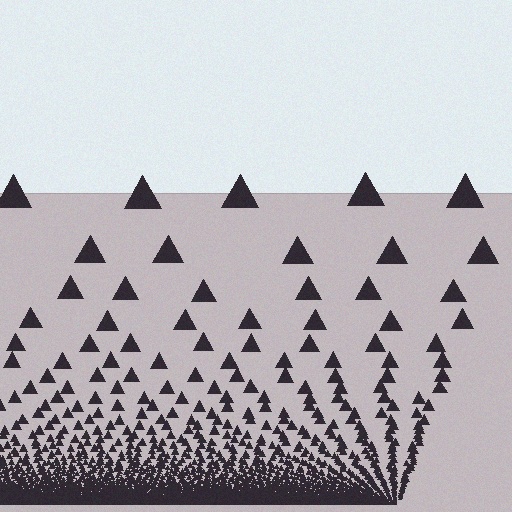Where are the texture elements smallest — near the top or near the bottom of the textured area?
Near the bottom.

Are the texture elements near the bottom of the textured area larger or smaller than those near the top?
Smaller. The gradient is inverted — elements near the bottom are smaller and denser.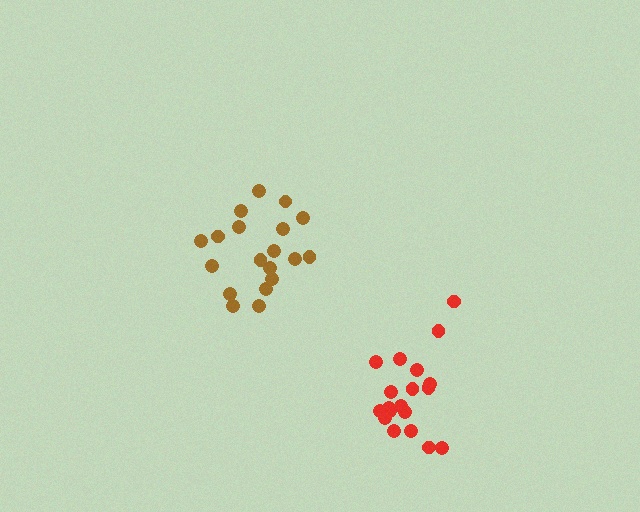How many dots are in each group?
Group 1: 19 dots, Group 2: 19 dots (38 total).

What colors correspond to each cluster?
The clusters are colored: red, brown.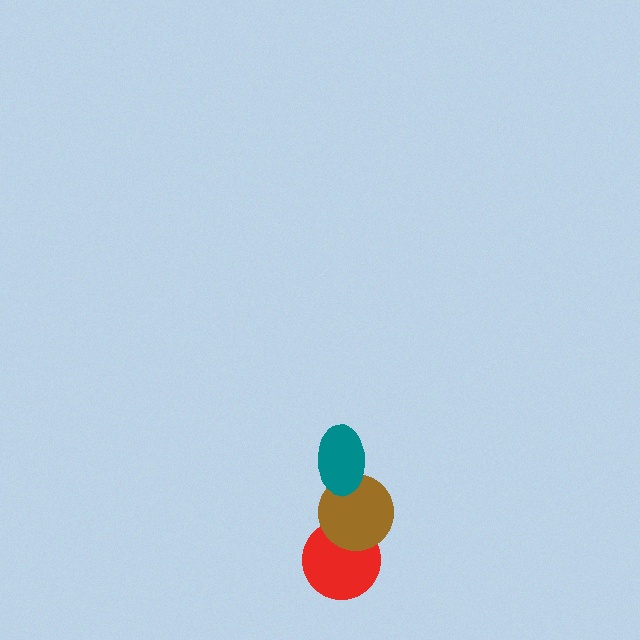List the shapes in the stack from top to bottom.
From top to bottom: the teal ellipse, the brown circle, the red circle.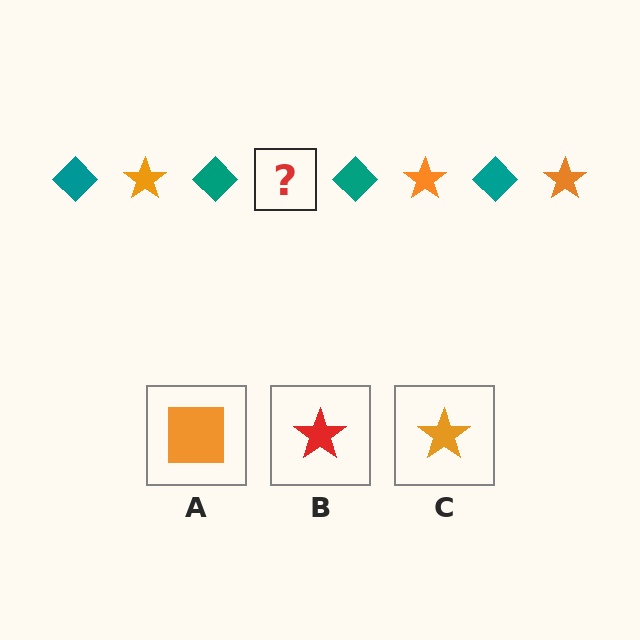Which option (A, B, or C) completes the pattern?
C.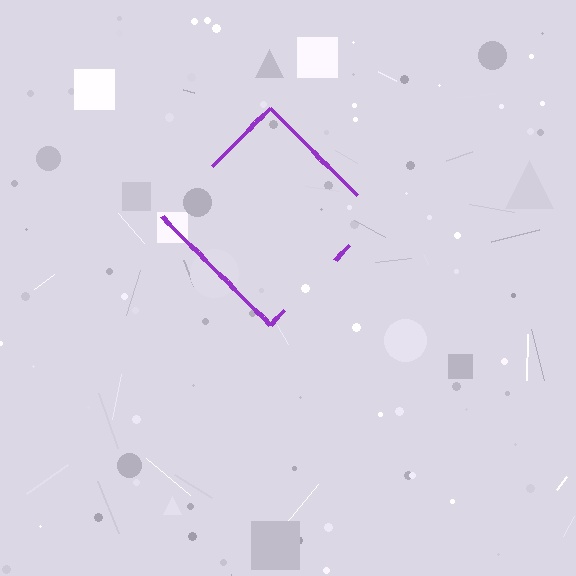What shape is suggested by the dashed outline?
The dashed outline suggests a diamond.